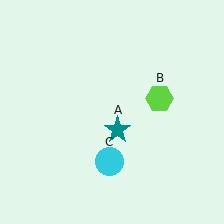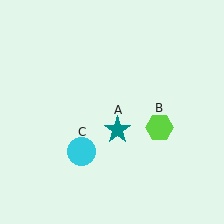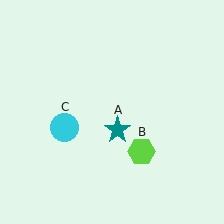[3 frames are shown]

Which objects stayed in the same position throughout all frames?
Teal star (object A) remained stationary.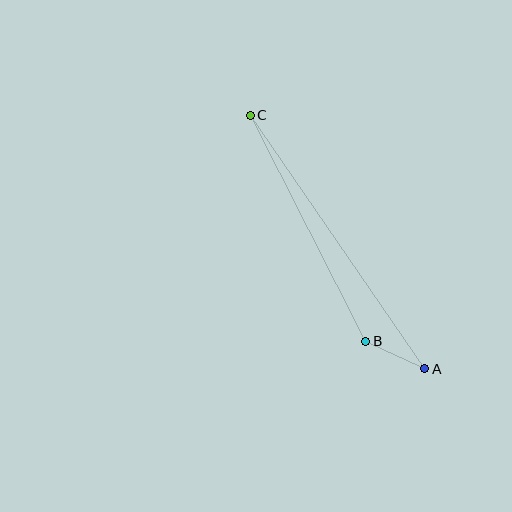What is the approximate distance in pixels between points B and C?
The distance between B and C is approximately 254 pixels.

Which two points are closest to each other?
Points A and B are closest to each other.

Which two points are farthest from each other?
Points A and C are farthest from each other.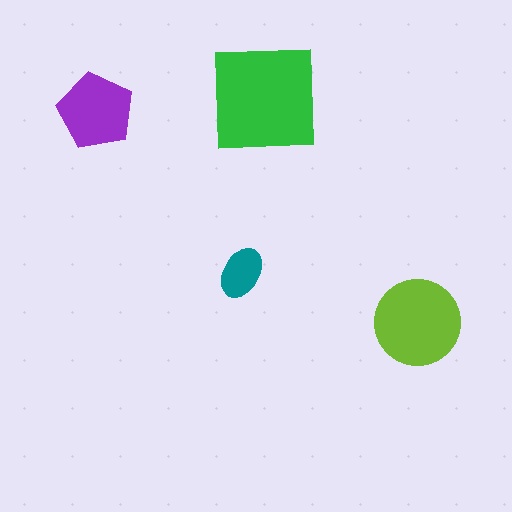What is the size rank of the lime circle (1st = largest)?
2nd.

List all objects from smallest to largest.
The teal ellipse, the purple pentagon, the lime circle, the green square.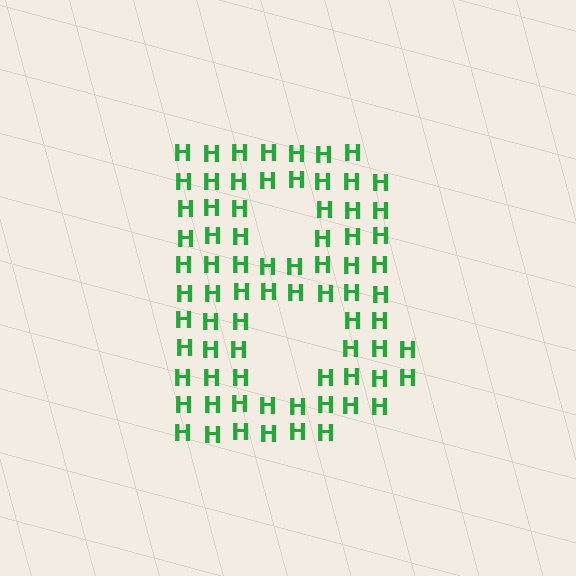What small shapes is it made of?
It is made of small letter H's.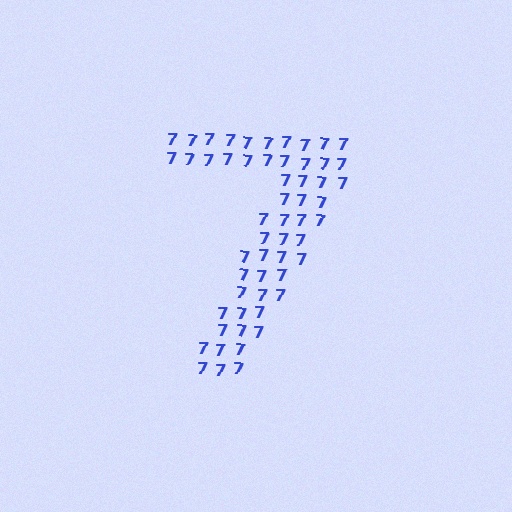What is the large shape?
The large shape is the digit 7.